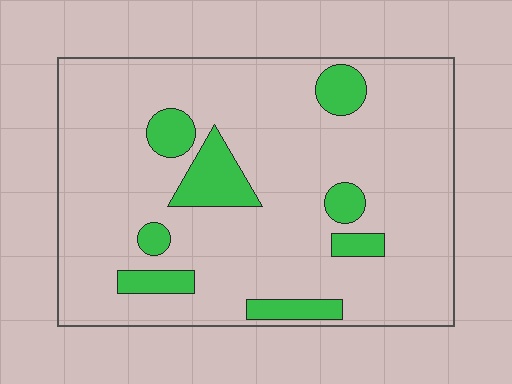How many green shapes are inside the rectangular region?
8.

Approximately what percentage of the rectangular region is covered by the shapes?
Approximately 15%.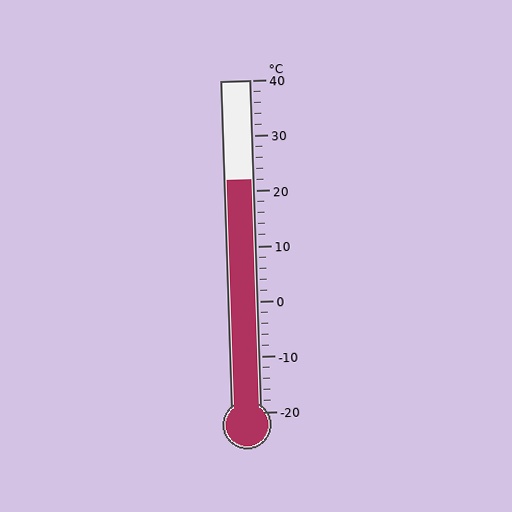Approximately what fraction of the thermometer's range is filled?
The thermometer is filled to approximately 70% of its range.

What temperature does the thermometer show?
The thermometer shows approximately 22°C.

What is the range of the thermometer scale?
The thermometer scale ranges from -20°C to 40°C.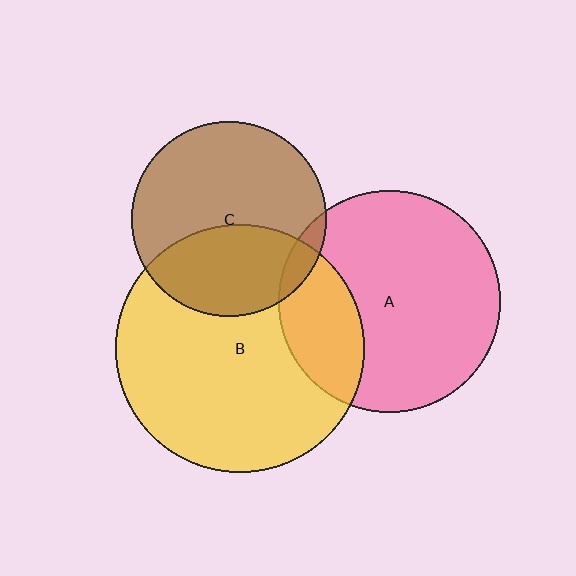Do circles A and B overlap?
Yes.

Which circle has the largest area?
Circle B (yellow).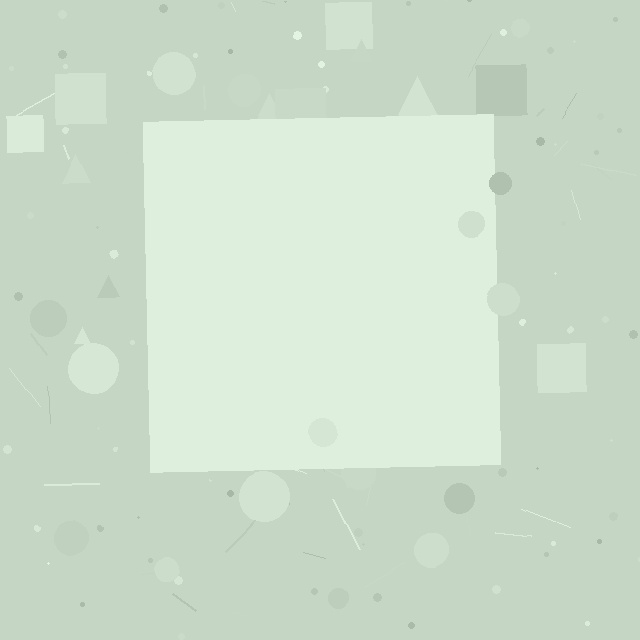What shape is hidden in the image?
A square is hidden in the image.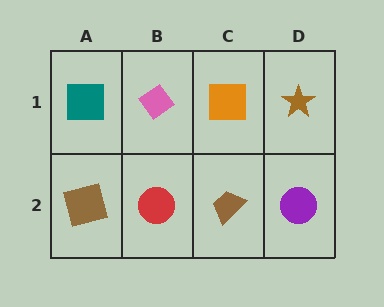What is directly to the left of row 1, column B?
A teal square.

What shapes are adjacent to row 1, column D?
A purple circle (row 2, column D), an orange square (row 1, column C).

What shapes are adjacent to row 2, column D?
A brown star (row 1, column D), a brown trapezoid (row 2, column C).